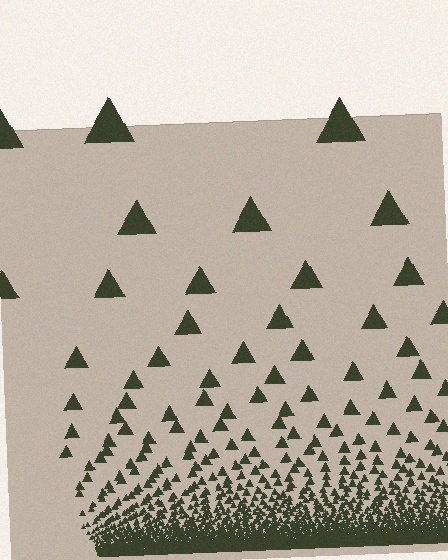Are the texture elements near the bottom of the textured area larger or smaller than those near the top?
Smaller. The gradient is inverted — elements near the bottom are smaller and denser.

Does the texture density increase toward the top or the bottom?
Density increases toward the bottom.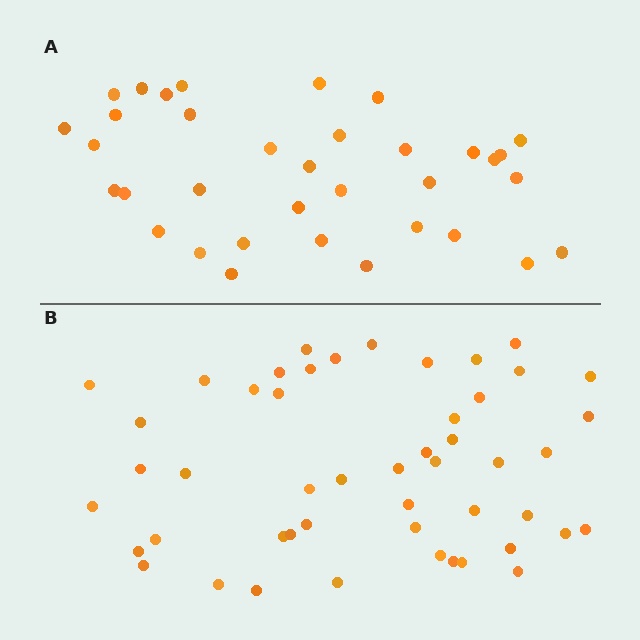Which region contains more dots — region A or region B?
Region B (the bottom region) has more dots.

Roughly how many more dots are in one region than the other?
Region B has approximately 15 more dots than region A.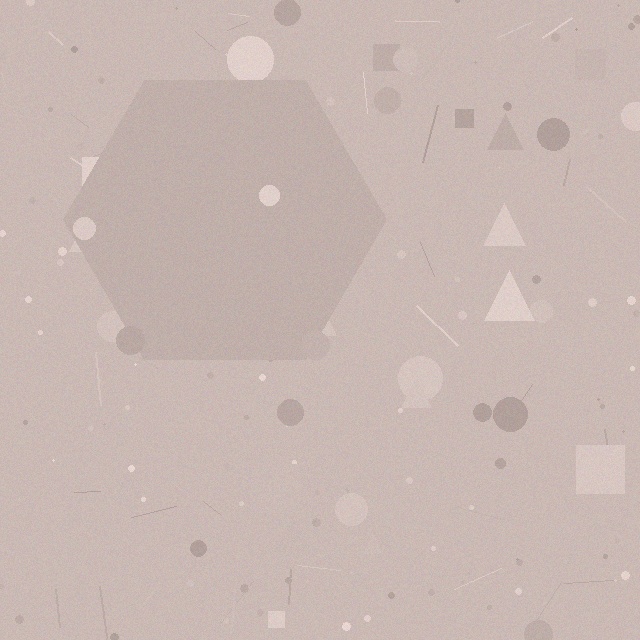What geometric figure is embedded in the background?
A hexagon is embedded in the background.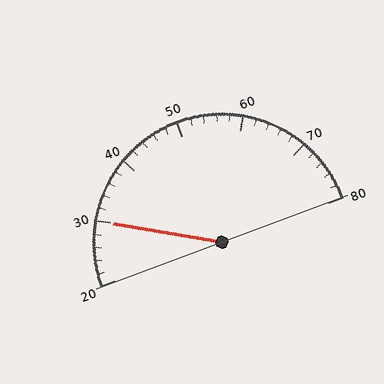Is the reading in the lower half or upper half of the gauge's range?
The reading is in the lower half of the range (20 to 80).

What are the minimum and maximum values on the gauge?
The gauge ranges from 20 to 80.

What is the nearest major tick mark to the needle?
The nearest major tick mark is 30.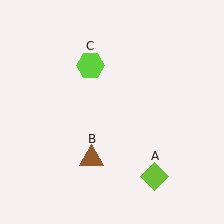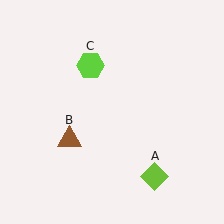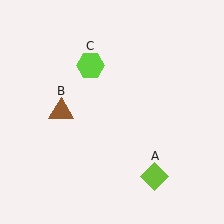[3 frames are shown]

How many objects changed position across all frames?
1 object changed position: brown triangle (object B).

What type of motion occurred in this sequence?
The brown triangle (object B) rotated clockwise around the center of the scene.